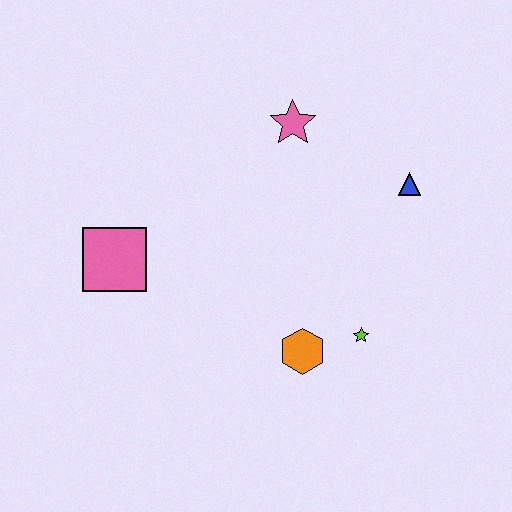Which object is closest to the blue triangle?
The pink star is closest to the blue triangle.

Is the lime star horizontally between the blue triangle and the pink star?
Yes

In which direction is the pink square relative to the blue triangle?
The pink square is to the left of the blue triangle.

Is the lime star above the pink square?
No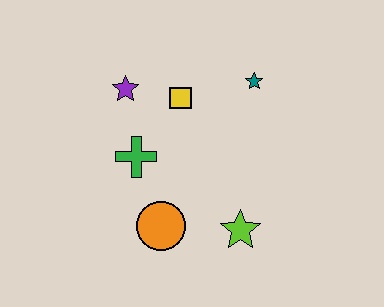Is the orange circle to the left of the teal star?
Yes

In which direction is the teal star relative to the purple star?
The teal star is to the right of the purple star.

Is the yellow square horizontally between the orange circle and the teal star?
Yes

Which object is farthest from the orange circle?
The teal star is farthest from the orange circle.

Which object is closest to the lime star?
The orange circle is closest to the lime star.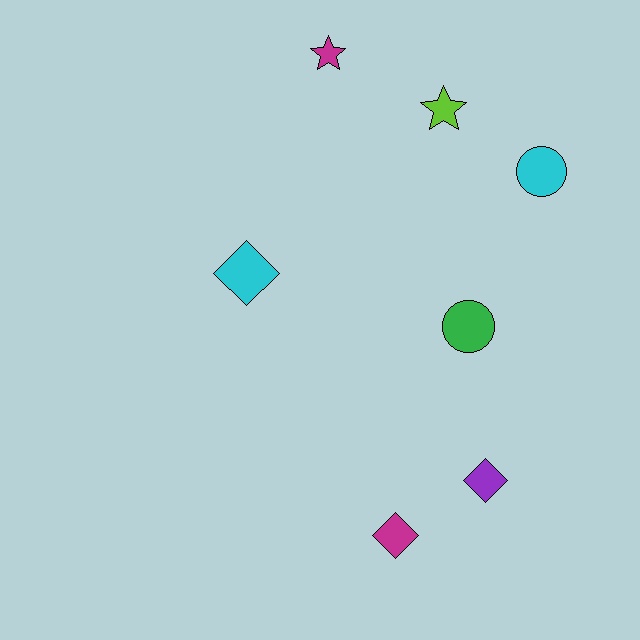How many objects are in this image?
There are 7 objects.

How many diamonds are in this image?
There are 3 diamonds.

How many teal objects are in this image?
There are no teal objects.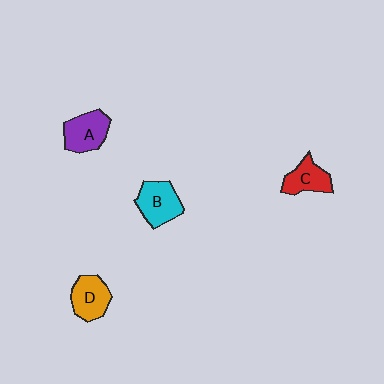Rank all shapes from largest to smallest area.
From largest to smallest: B (cyan), A (purple), D (orange), C (red).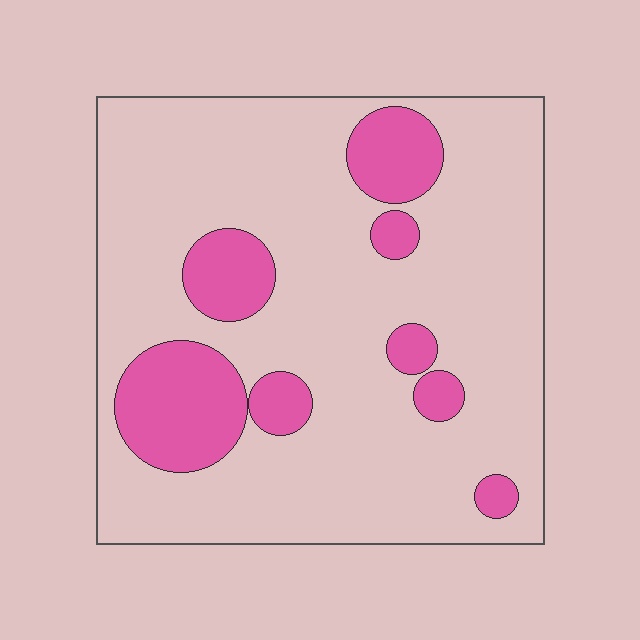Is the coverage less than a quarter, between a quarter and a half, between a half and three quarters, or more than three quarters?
Less than a quarter.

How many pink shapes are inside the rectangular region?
8.